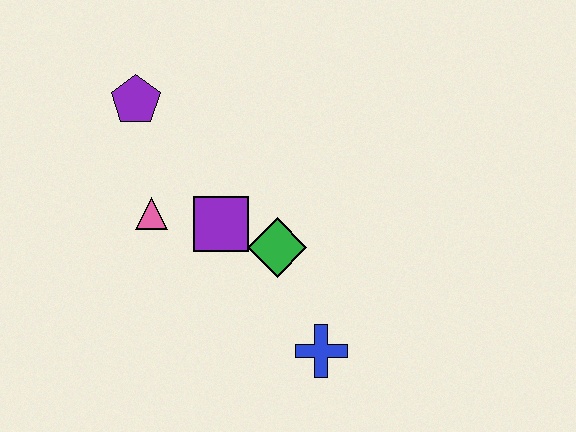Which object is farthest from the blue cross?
The purple pentagon is farthest from the blue cross.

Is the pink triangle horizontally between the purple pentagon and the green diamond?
Yes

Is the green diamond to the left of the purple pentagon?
No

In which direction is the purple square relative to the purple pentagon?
The purple square is below the purple pentagon.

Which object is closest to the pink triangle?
The purple square is closest to the pink triangle.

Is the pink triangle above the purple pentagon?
No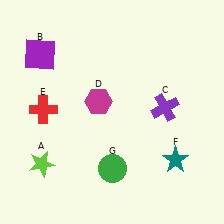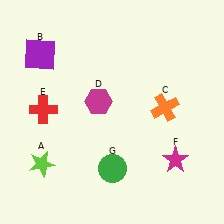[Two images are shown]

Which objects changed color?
C changed from purple to orange. F changed from teal to magenta.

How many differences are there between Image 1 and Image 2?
There are 2 differences between the two images.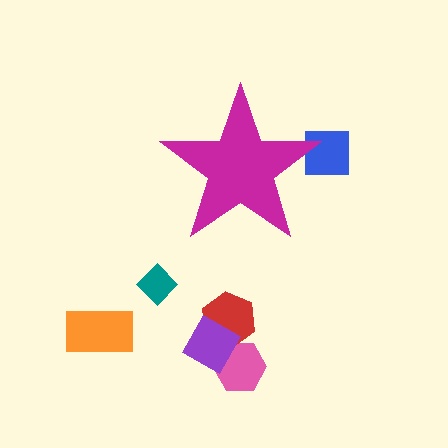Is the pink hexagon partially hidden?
No, the pink hexagon is fully visible.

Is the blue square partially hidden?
Yes, the blue square is partially hidden behind the magenta star.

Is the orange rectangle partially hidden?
No, the orange rectangle is fully visible.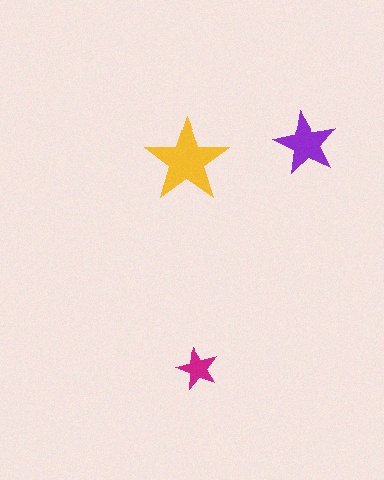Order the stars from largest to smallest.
the yellow one, the purple one, the magenta one.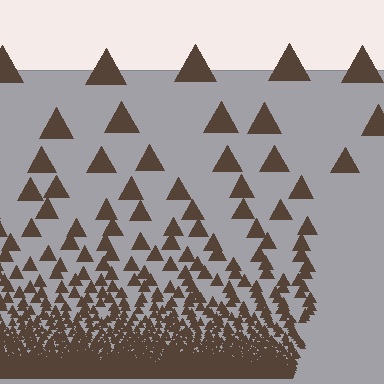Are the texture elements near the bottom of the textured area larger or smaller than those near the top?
Smaller. The gradient is inverted — elements near the bottom are smaller and denser.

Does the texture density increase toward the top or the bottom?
Density increases toward the bottom.